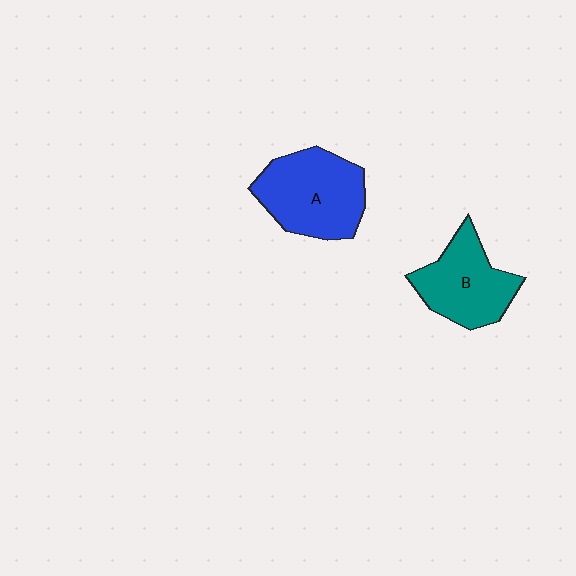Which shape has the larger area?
Shape A (blue).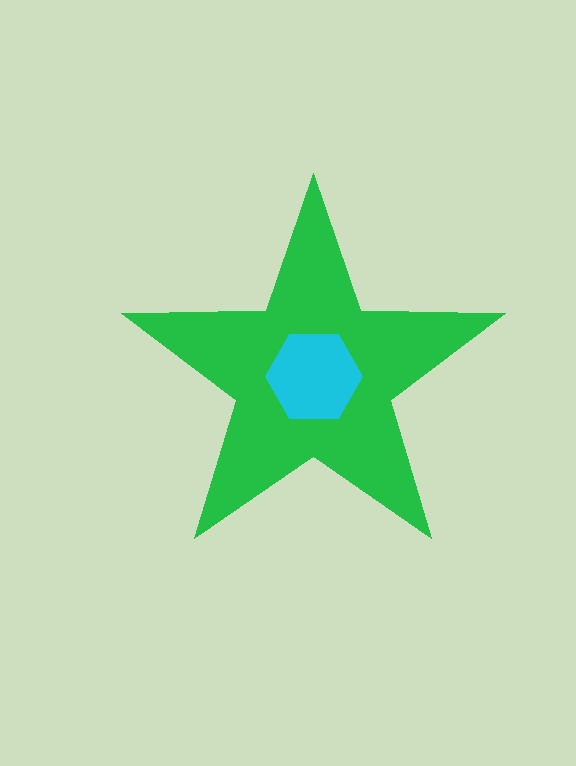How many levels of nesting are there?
2.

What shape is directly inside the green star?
The cyan hexagon.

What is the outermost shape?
The green star.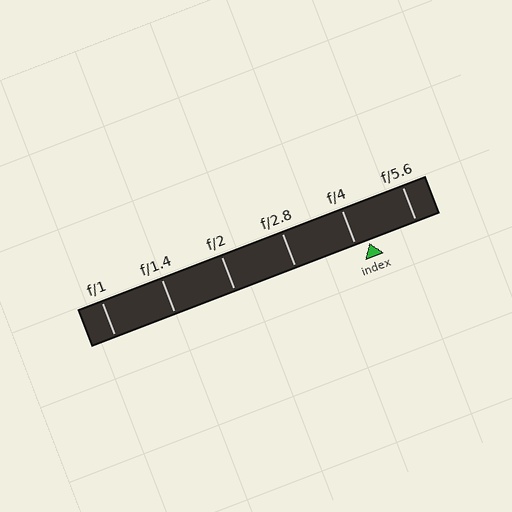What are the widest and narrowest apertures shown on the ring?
The widest aperture shown is f/1 and the narrowest is f/5.6.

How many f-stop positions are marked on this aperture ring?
There are 6 f-stop positions marked.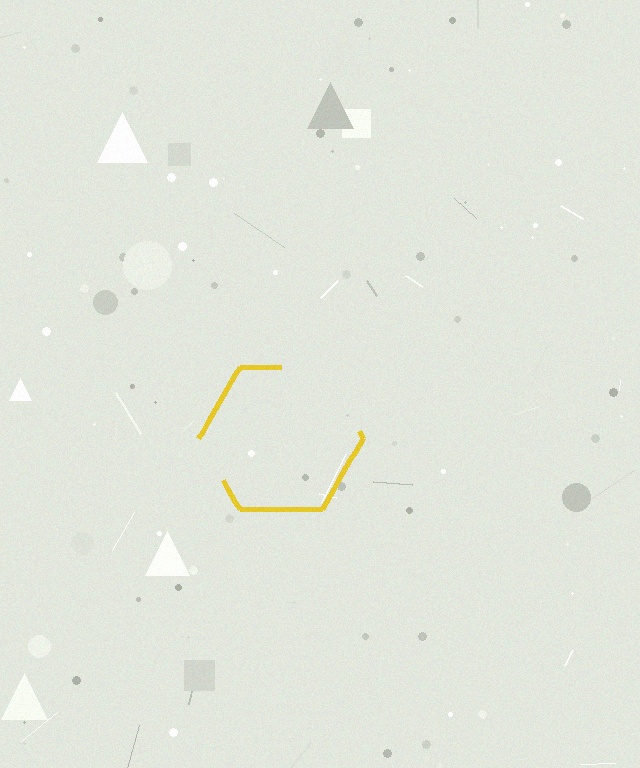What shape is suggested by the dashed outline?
The dashed outline suggests a hexagon.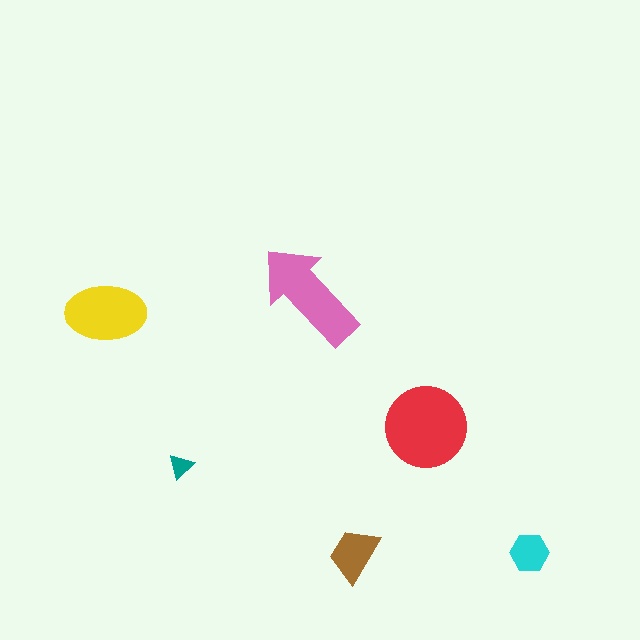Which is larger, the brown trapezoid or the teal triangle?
The brown trapezoid.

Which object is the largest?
The red circle.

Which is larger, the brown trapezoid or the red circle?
The red circle.